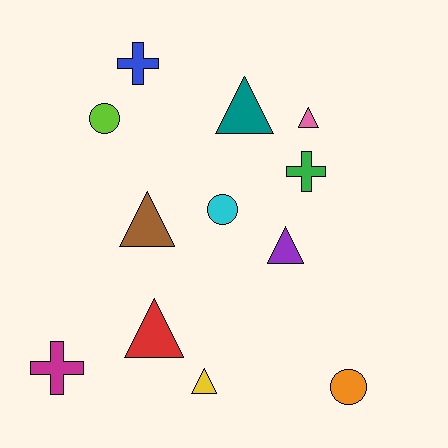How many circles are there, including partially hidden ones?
There are 3 circles.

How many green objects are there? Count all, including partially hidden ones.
There is 1 green object.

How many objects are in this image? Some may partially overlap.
There are 12 objects.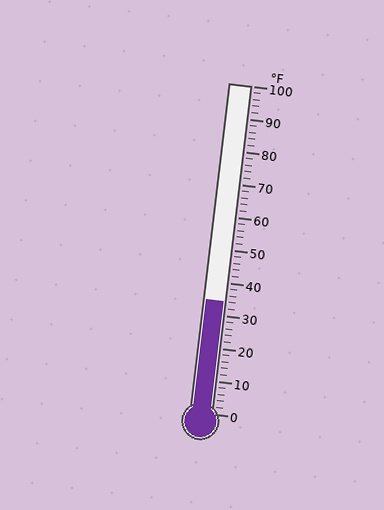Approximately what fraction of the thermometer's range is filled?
The thermometer is filled to approximately 35% of its range.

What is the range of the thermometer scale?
The thermometer scale ranges from 0°F to 100°F.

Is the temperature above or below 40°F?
The temperature is below 40°F.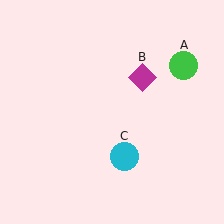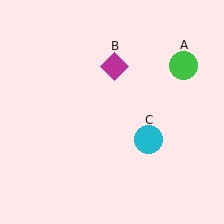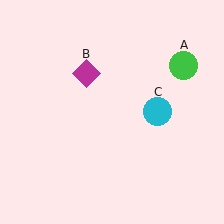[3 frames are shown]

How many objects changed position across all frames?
2 objects changed position: magenta diamond (object B), cyan circle (object C).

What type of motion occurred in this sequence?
The magenta diamond (object B), cyan circle (object C) rotated counterclockwise around the center of the scene.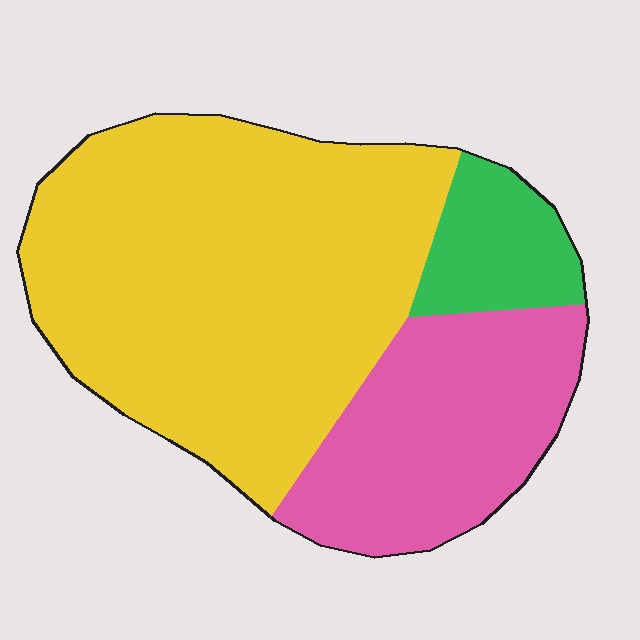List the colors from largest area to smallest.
From largest to smallest: yellow, pink, green.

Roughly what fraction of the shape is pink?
Pink takes up about one quarter (1/4) of the shape.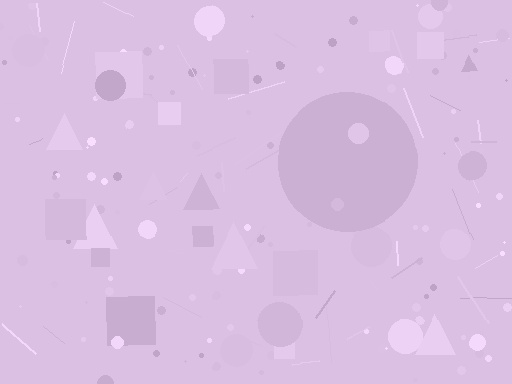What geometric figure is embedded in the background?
A circle is embedded in the background.